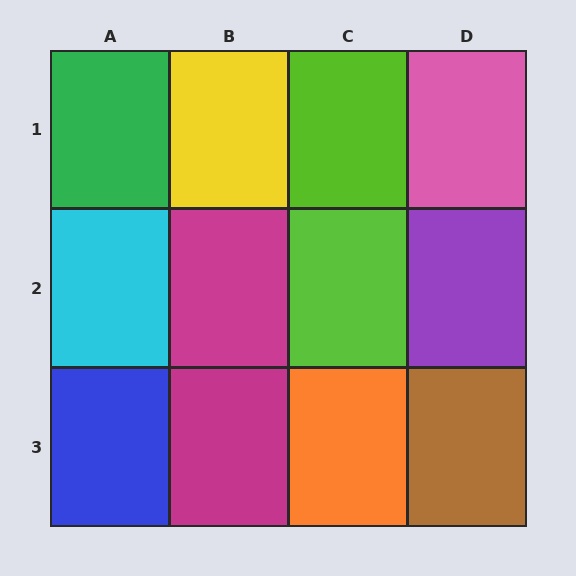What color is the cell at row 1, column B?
Yellow.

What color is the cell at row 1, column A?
Green.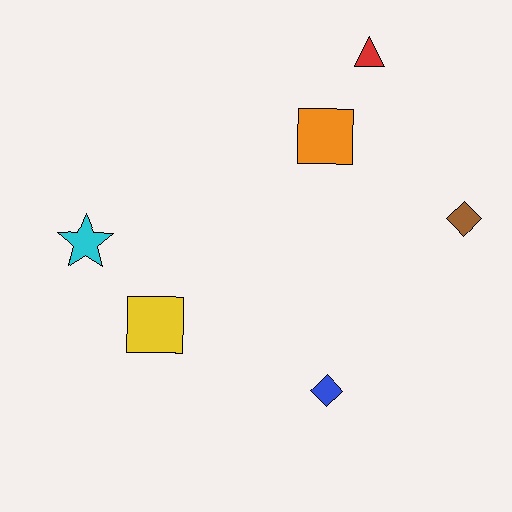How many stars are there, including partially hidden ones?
There is 1 star.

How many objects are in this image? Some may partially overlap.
There are 6 objects.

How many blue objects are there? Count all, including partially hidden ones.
There is 1 blue object.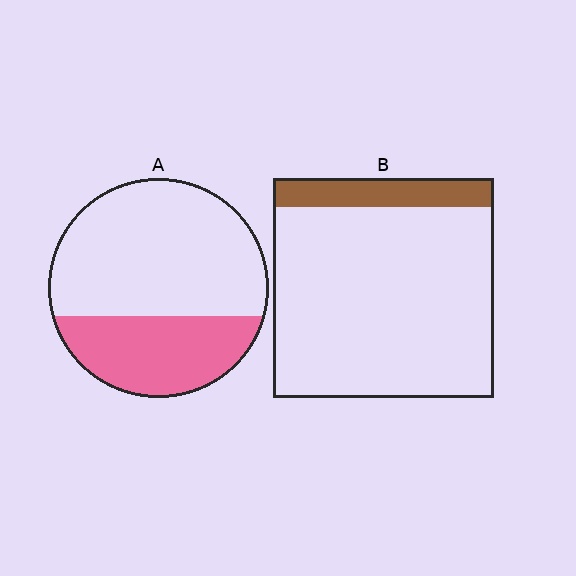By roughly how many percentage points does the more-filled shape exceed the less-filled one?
By roughly 20 percentage points (A over B).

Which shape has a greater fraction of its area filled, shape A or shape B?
Shape A.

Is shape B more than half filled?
No.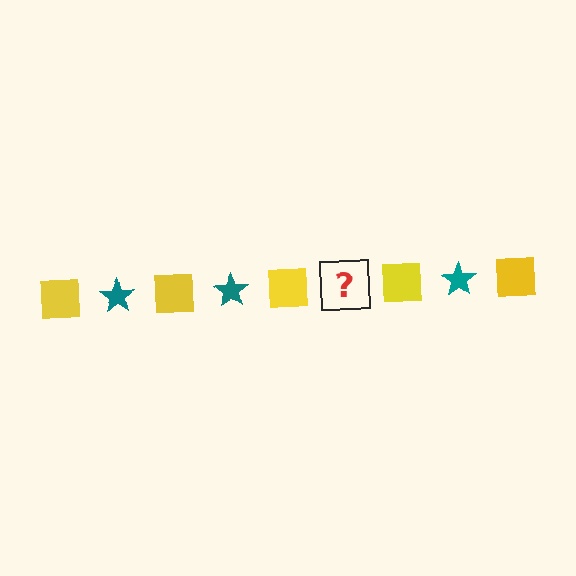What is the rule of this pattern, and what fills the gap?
The rule is that the pattern alternates between yellow square and teal star. The gap should be filled with a teal star.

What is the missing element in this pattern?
The missing element is a teal star.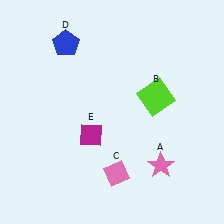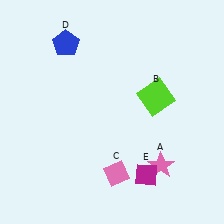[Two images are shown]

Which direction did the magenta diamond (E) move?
The magenta diamond (E) moved right.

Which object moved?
The magenta diamond (E) moved right.